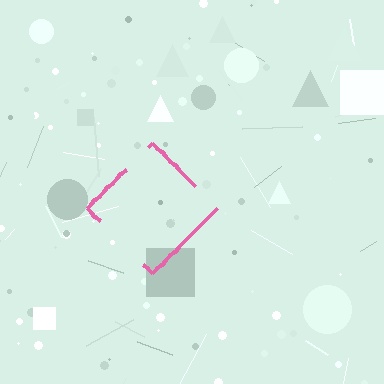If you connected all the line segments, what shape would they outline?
They would outline a diamond.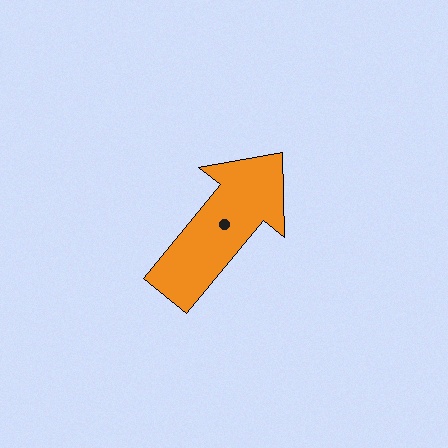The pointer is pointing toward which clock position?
Roughly 1 o'clock.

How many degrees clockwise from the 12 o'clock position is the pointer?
Approximately 39 degrees.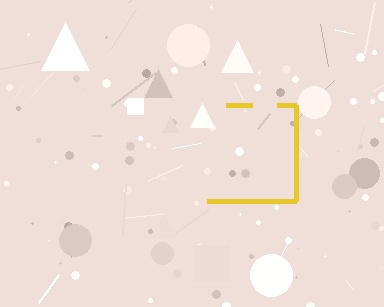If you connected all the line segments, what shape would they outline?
They would outline a square.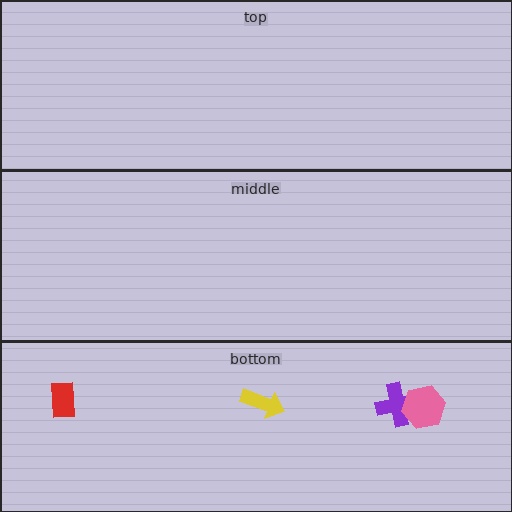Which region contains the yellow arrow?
The bottom region.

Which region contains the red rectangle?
The bottom region.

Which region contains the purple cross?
The bottom region.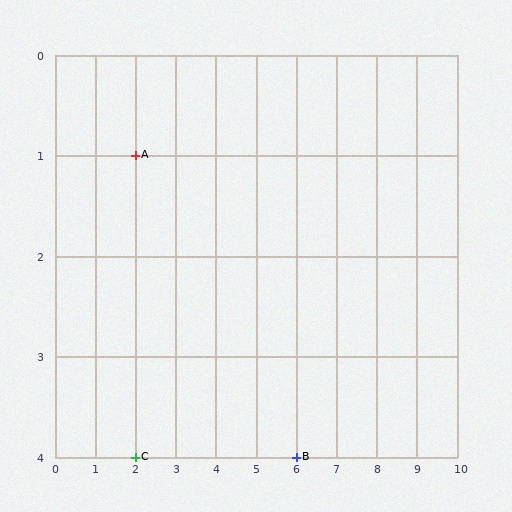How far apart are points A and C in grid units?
Points A and C are 3 rows apart.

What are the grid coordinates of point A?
Point A is at grid coordinates (2, 1).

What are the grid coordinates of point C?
Point C is at grid coordinates (2, 4).